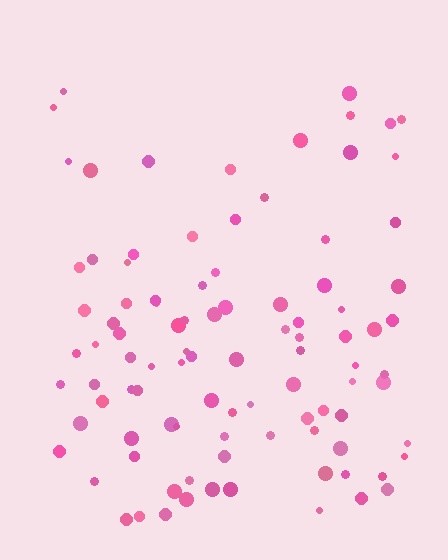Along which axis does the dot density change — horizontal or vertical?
Vertical.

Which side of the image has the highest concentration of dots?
The bottom.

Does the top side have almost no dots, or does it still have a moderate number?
Still a moderate number, just noticeably fewer than the bottom.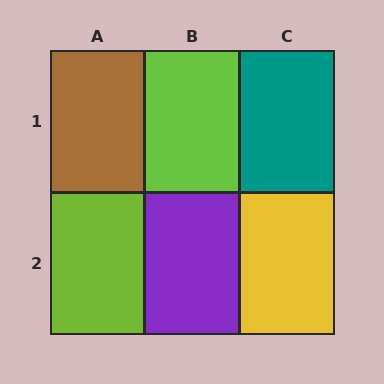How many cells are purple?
1 cell is purple.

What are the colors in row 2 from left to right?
Lime, purple, yellow.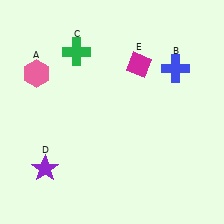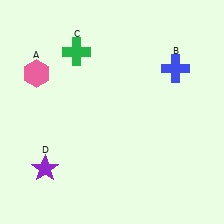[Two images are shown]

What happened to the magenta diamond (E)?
The magenta diamond (E) was removed in Image 2. It was in the top-right area of Image 1.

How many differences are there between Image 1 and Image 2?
There is 1 difference between the two images.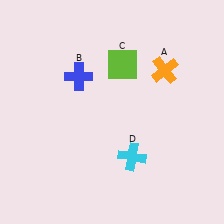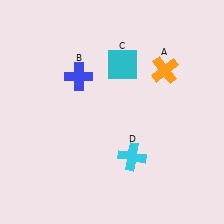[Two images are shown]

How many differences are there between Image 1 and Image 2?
There is 1 difference between the two images.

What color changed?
The square (C) changed from lime in Image 1 to cyan in Image 2.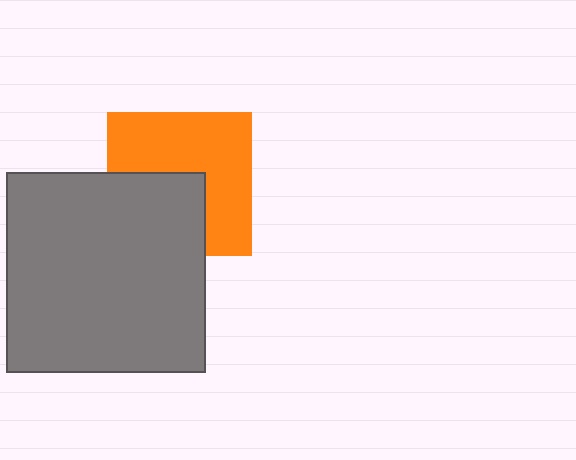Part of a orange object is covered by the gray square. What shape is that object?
It is a square.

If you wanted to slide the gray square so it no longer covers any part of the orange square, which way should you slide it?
Slide it toward the lower-left — that is the most direct way to separate the two shapes.